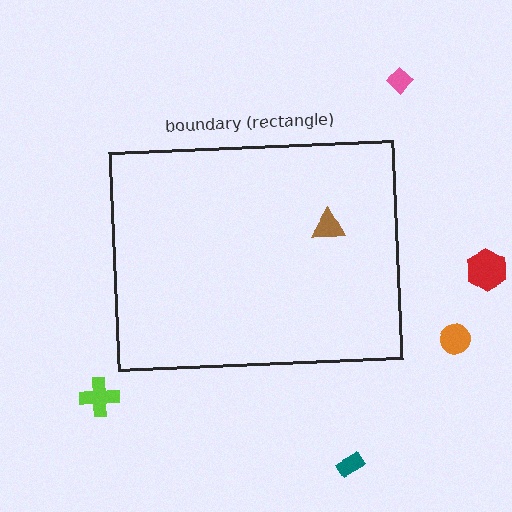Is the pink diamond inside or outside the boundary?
Outside.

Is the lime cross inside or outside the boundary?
Outside.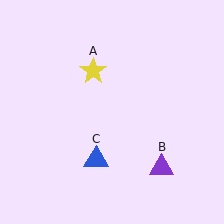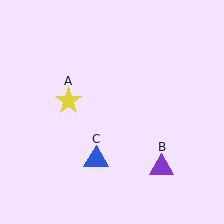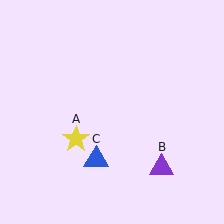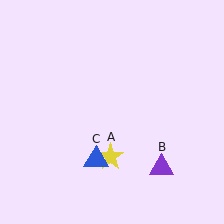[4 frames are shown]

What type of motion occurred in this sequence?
The yellow star (object A) rotated counterclockwise around the center of the scene.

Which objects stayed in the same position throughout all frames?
Purple triangle (object B) and blue triangle (object C) remained stationary.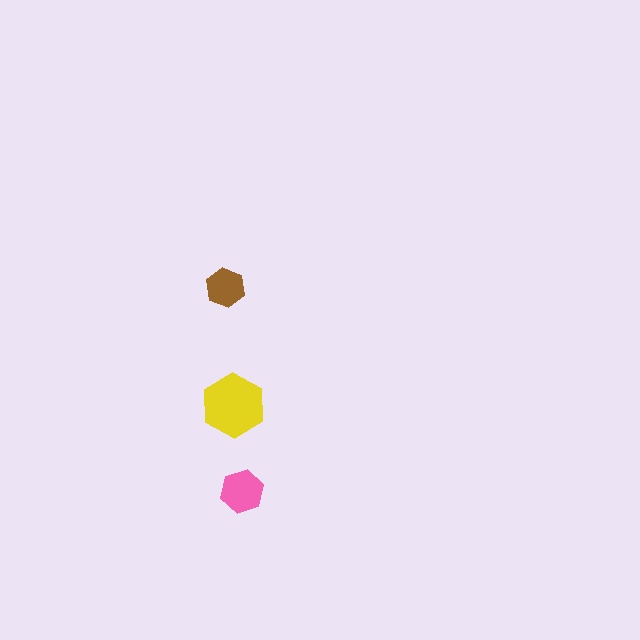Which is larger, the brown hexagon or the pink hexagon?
The pink one.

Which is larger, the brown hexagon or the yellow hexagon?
The yellow one.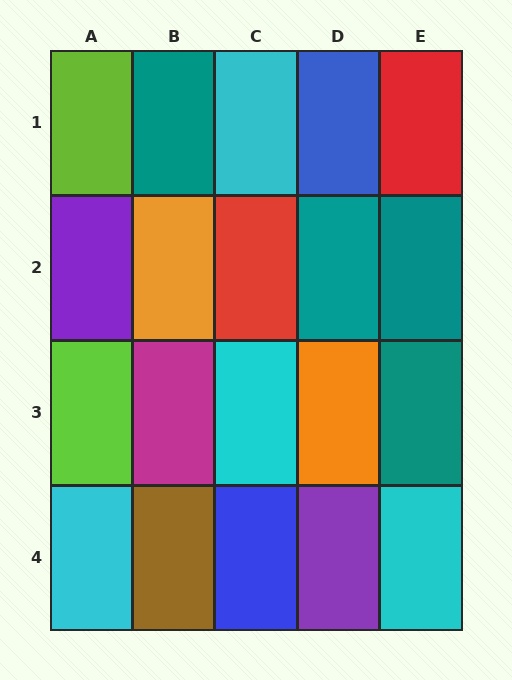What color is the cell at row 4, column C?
Blue.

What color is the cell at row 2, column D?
Teal.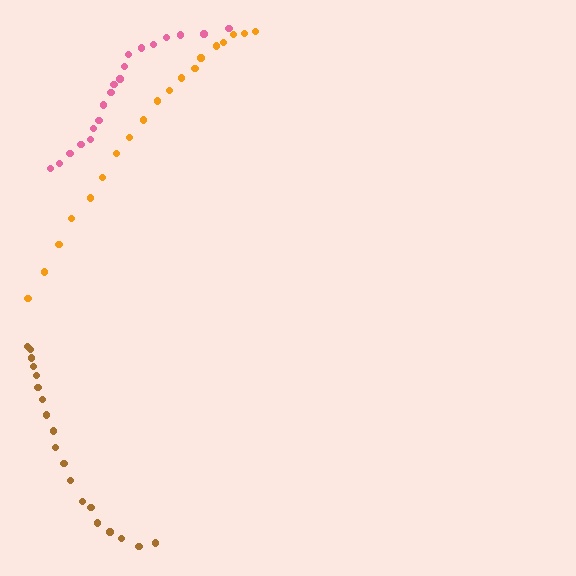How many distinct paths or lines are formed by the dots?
There are 3 distinct paths.